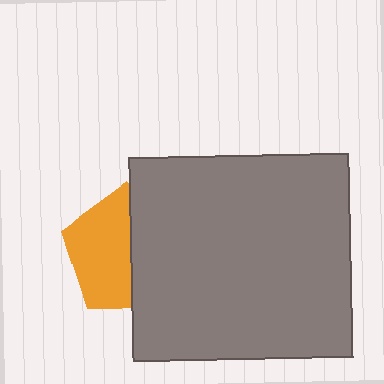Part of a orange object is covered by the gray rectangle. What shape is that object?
It is a pentagon.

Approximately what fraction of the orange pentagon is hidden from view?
Roughly 47% of the orange pentagon is hidden behind the gray rectangle.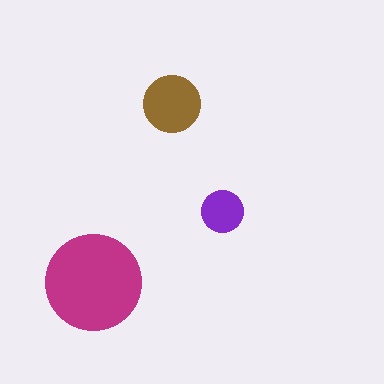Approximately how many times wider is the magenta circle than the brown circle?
About 1.5 times wider.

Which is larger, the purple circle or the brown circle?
The brown one.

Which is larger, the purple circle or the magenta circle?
The magenta one.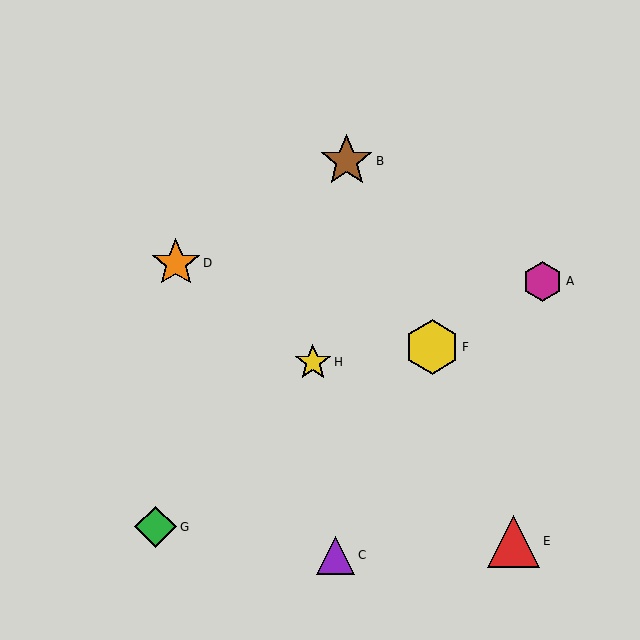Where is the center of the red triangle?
The center of the red triangle is at (514, 541).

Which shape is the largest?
The yellow hexagon (labeled F) is the largest.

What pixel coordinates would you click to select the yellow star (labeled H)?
Click at (313, 362) to select the yellow star H.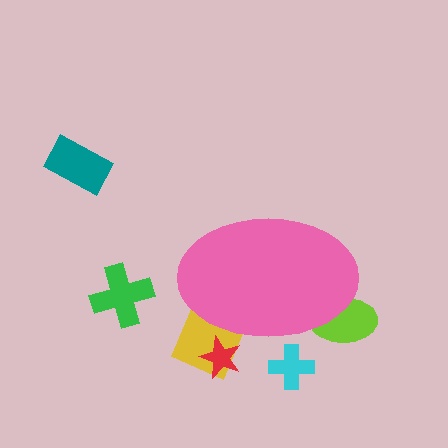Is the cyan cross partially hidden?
Yes, the cyan cross is partially hidden behind the pink ellipse.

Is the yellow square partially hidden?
Yes, the yellow square is partially hidden behind the pink ellipse.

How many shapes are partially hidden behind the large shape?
4 shapes are partially hidden.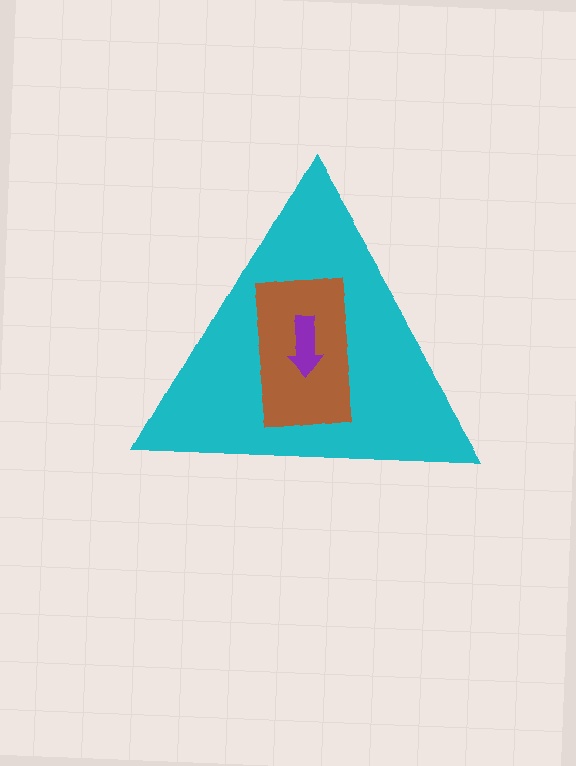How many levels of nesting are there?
3.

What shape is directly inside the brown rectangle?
The purple arrow.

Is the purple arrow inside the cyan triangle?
Yes.